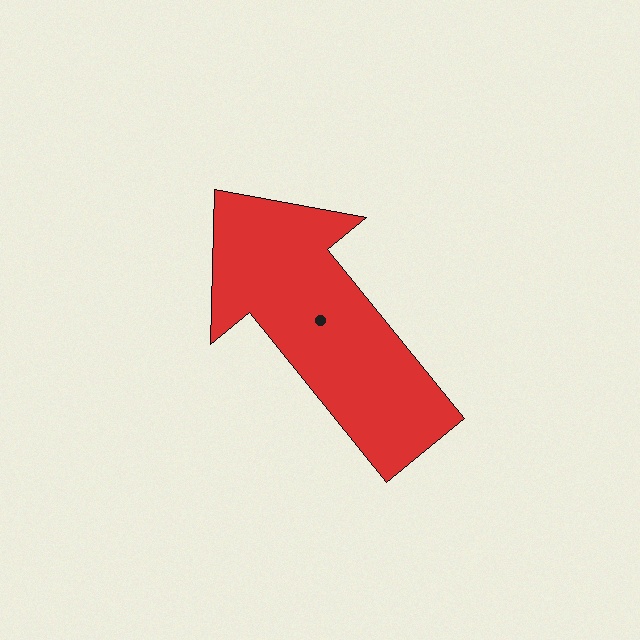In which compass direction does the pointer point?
Northwest.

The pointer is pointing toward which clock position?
Roughly 11 o'clock.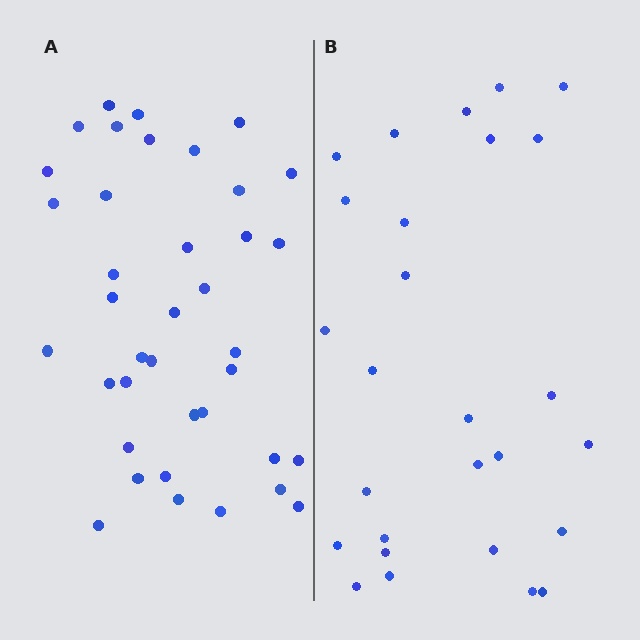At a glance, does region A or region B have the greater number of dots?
Region A (the left region) has more dots.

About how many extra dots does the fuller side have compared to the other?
Region A has roughly 12 or so more dots than region B.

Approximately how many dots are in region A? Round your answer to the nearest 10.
About 40 dots. (The exact count is 38, which rounds to 40.)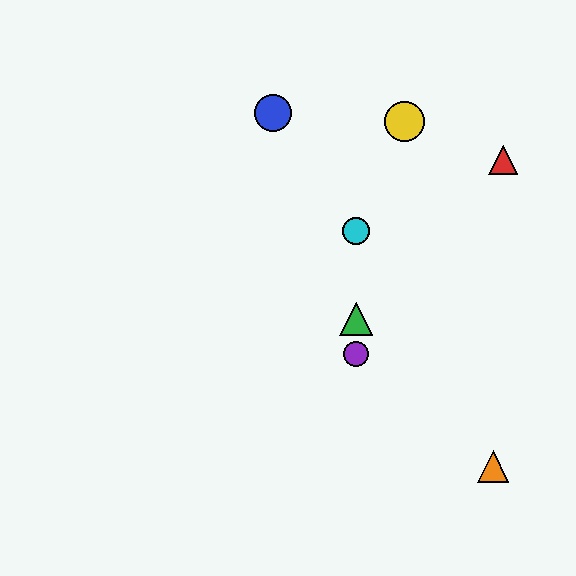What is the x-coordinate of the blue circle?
The blue circle is at x≈273.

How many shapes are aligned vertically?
3 shapes (the green triangle, the purple circle, the cyan circle) are aligned vertically.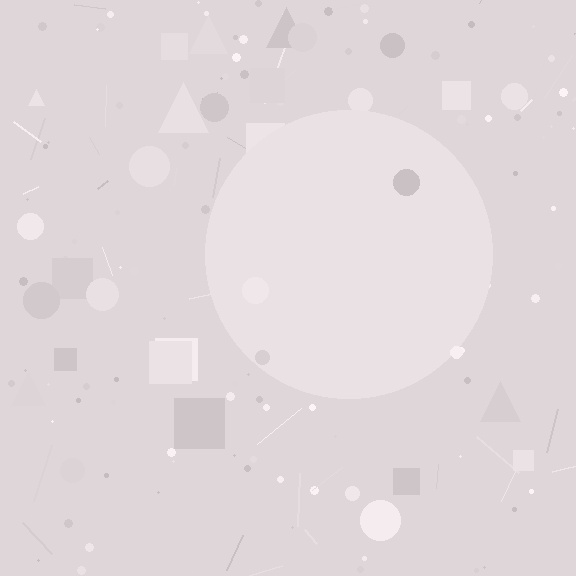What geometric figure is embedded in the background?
A circle is embedded in the background.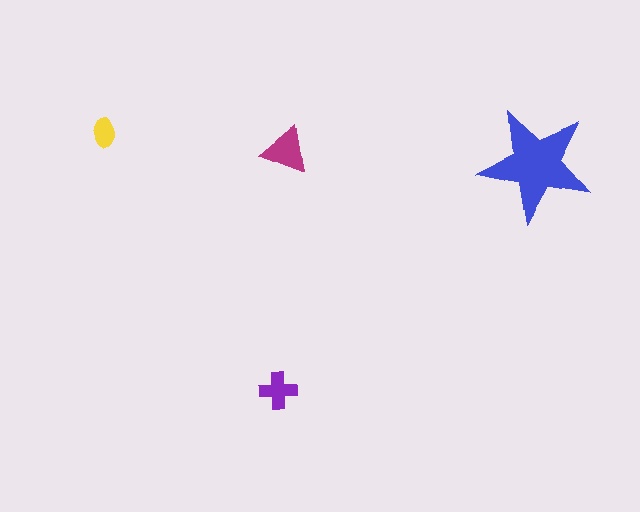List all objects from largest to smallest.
The blue star, the magenta triangle, the purple cross, the yellow ellipse.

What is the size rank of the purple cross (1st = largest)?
3rd.